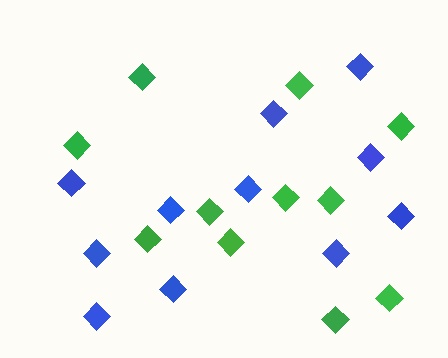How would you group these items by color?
There are 2 groups: one group of blue diamonds (11) and one group of green diamonds (11).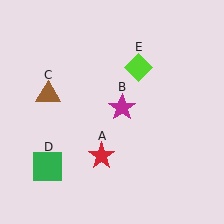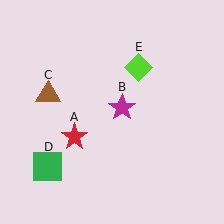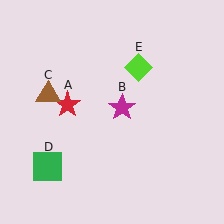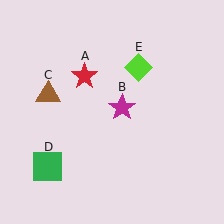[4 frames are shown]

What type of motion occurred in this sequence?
The red star (object A) rotated clockwise around the center of the scene.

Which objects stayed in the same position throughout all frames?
Magenta star (object B) and brown triangle (object C) and green square (object D) and lime diamond (object E) remained stationary.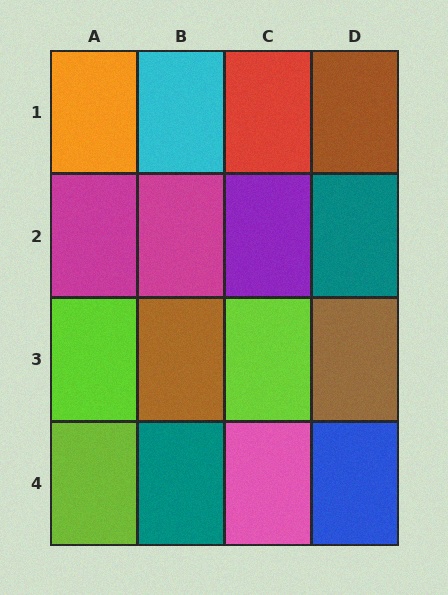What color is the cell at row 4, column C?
Pink.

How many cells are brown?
3 cells are brown.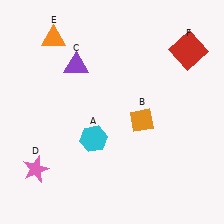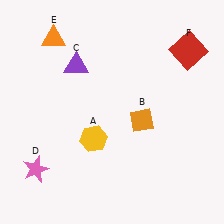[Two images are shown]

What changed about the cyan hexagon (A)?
In Image 1, A is cyan. In Image 2, it changed to yellow.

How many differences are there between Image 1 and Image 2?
There is 1 difference between the two images.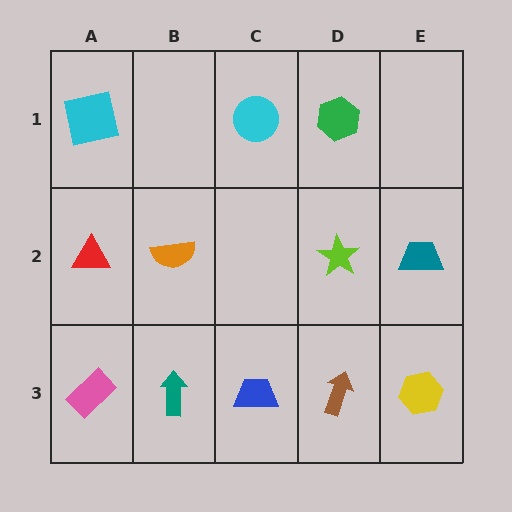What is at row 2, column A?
A red triangle.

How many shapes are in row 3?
5 shapes.